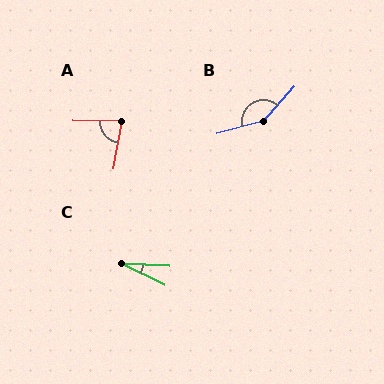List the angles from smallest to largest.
C (23°), A (81°), B (147°).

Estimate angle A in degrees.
Approximately 81 degrees.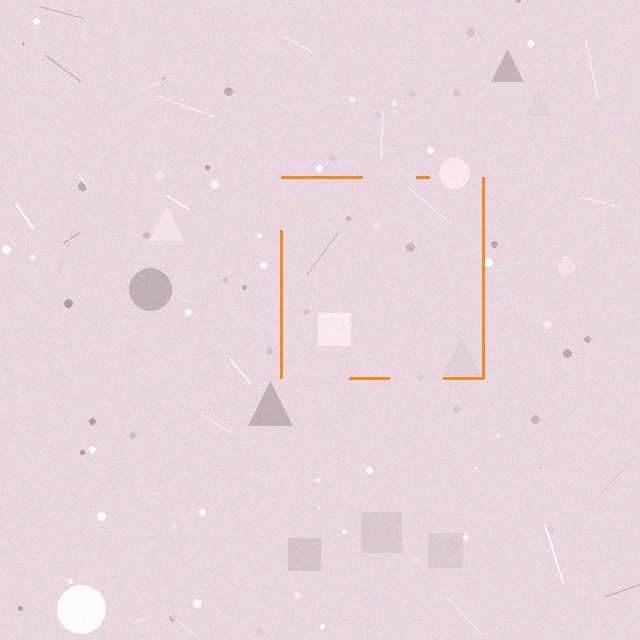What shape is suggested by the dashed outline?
The dashed outline suggests a square.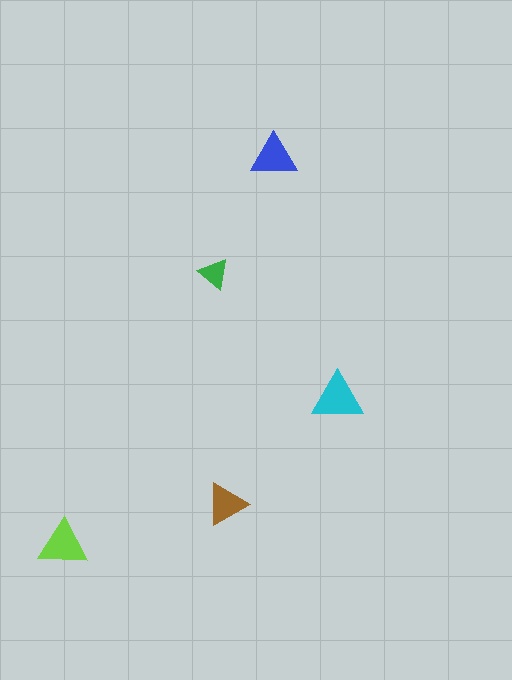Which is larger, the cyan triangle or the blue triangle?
The cyan one.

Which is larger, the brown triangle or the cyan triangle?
The cyan one.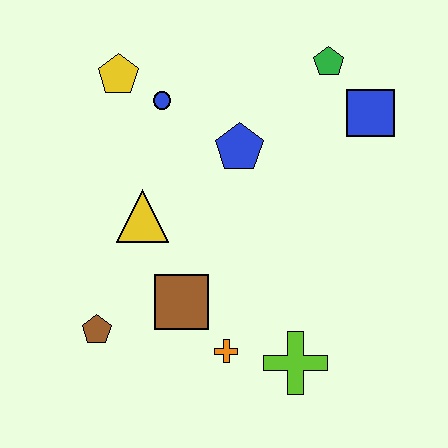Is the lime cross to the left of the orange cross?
No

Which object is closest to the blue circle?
The yellow pentagon is closest to the blue circle.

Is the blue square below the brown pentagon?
No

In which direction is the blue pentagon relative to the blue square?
The blue pentagon is to the left of the blue square.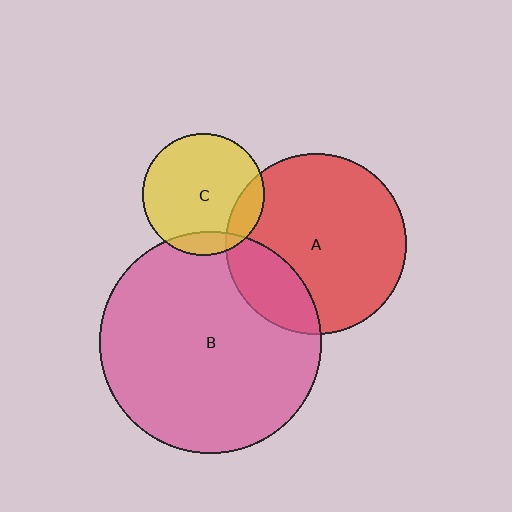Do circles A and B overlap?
Yes.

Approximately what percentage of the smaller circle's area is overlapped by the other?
Approximately 20%.